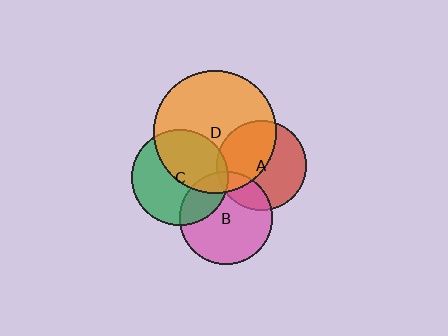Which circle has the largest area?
Circle D (orange).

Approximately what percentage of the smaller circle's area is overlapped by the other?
Approximately 45%.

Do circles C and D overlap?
Yes.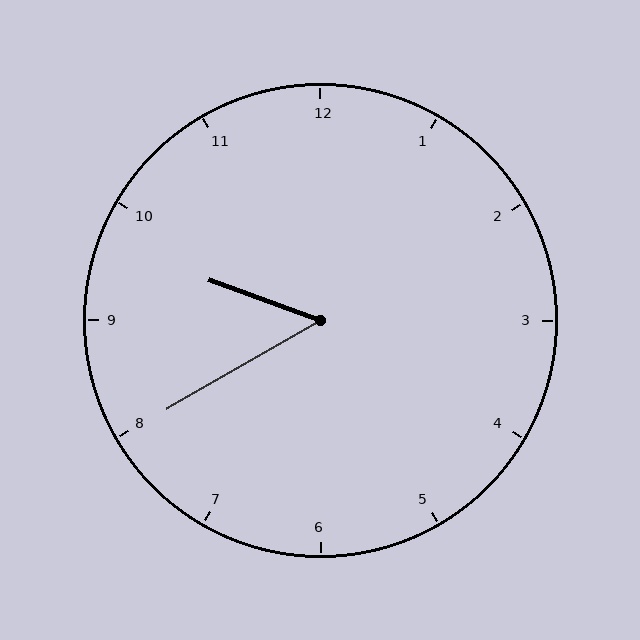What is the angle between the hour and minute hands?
Approximately 50 degrees.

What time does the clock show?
9:40.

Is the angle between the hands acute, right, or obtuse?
It is acute.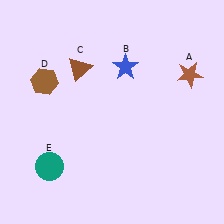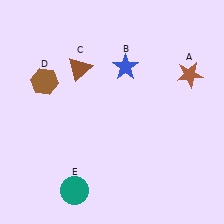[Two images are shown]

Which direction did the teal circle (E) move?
The teal circle (E) moved right.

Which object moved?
The teal circle (E) moved right.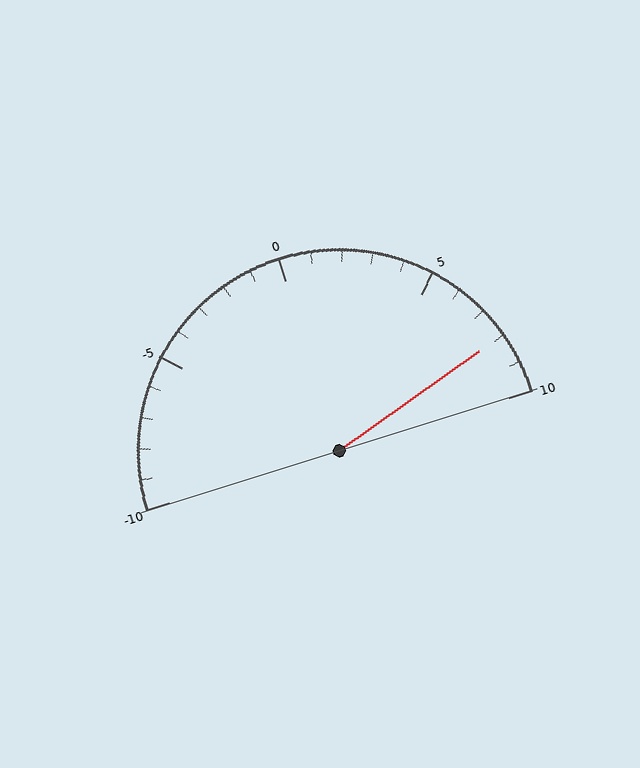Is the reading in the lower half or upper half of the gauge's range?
The reading is in the upper half of the range (-10 to 10).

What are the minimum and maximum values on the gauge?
The gauge ranges from -10 to 10.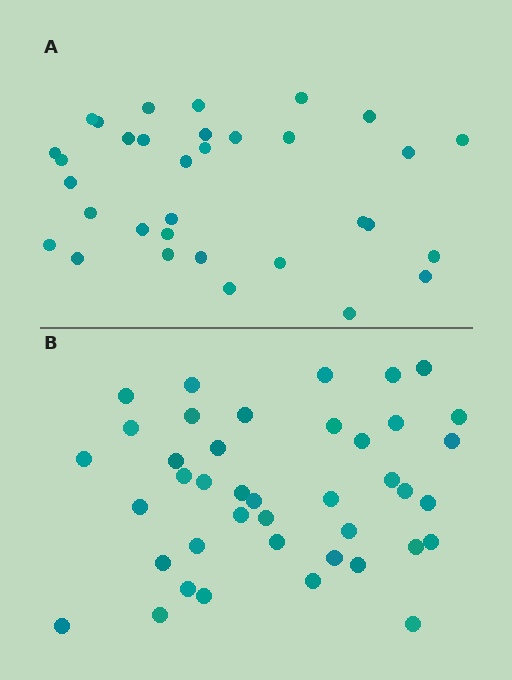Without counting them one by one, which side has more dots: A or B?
Region B (the bottom region) has more dots.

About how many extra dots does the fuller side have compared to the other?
Region B has roughly 8 or so more dots than region A.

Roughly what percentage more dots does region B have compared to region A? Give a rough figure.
About 25% more.